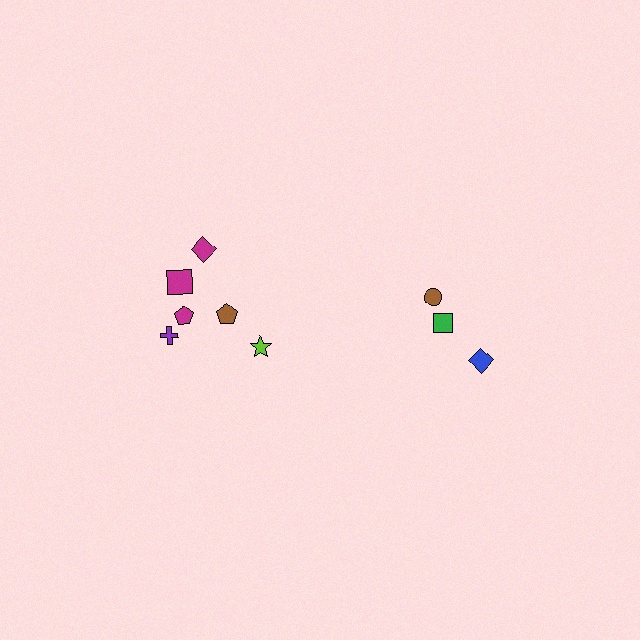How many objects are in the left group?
There are 6 objects.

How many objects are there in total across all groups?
There are 9 objects.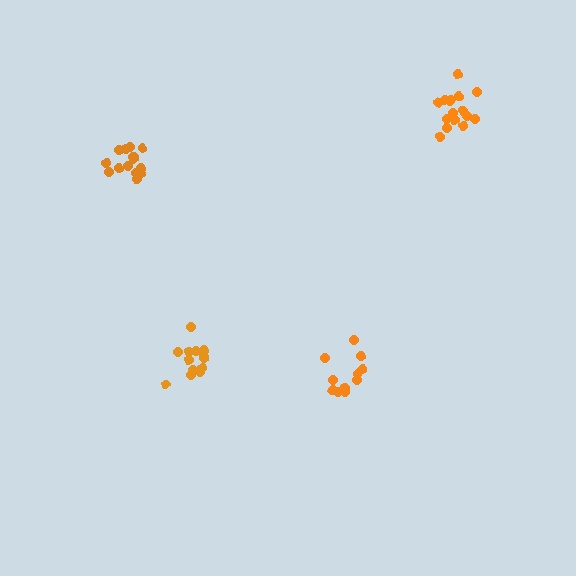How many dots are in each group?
Group 1: 11 dots, Group 2: 13 dots, Group 3: 16 dots, Group 4: 16 dots (56 total).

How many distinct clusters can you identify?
There are 4 distinct clusters.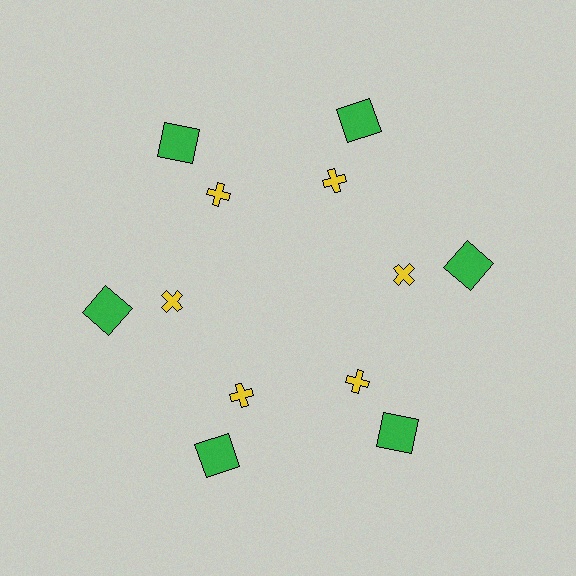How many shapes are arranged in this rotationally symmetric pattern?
There are 12 shapes, arranged in 6 groups of 2.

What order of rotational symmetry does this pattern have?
This pattern has 6-fold rotational symmetry.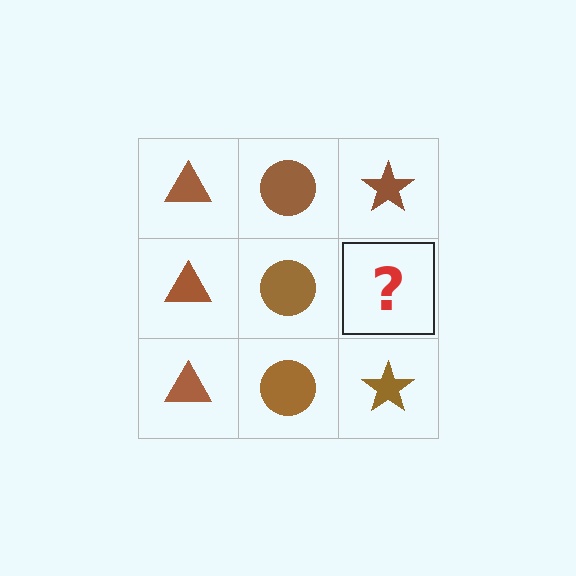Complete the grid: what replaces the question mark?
The question mark should be replaced with a brown star.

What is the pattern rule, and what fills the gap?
The rule is that each column has a consistent shape. The gap should be filled with a brown star.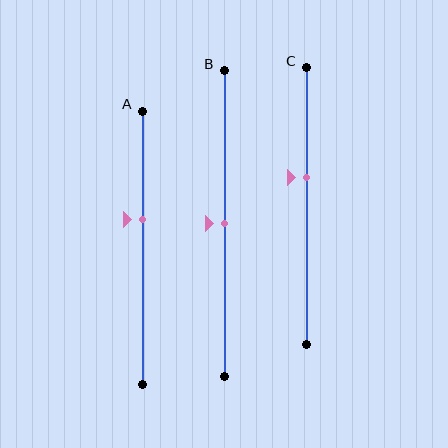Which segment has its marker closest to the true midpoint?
Segment B has its marker closest to the true midpoint.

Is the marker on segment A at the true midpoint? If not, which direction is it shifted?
No, the marker on segment A is shifted upward by about 10% of the segment length.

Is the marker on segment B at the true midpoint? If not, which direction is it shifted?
Yes, the marker on segment B is at the true midpoint.